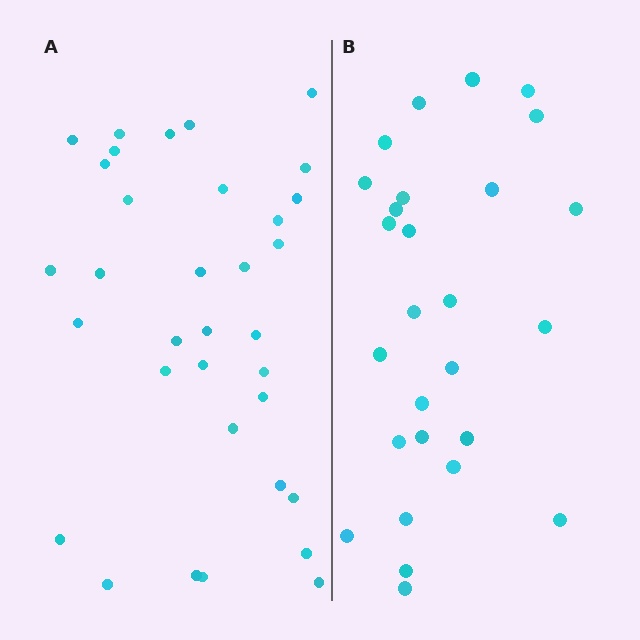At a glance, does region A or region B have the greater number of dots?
Region A (the left region) has more dots.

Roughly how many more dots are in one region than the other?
Region A has roughly 8 or so more dots than region B.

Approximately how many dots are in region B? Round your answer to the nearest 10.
About 30 dots. (The exact count is 27, which rounds to 30.)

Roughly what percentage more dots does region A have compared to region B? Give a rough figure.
About 25% more.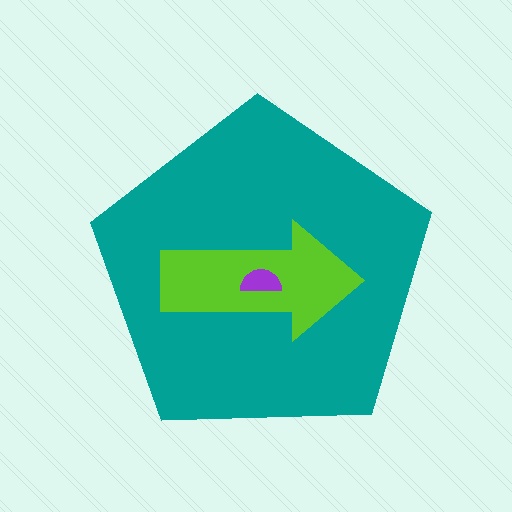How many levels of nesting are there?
3.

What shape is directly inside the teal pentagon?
The lime arrow.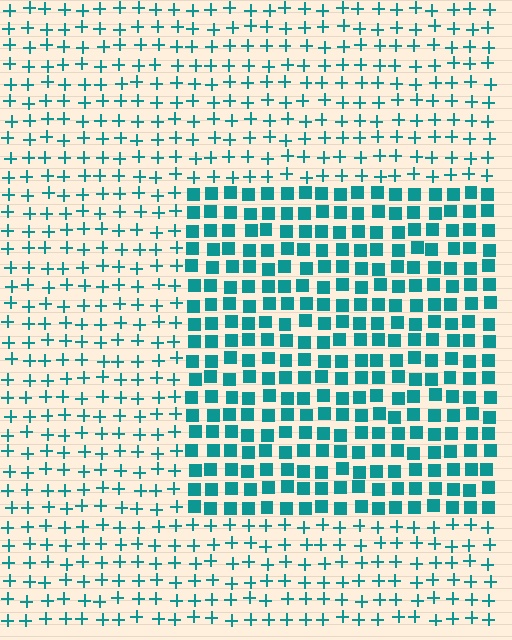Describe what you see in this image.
The image is filled with small teal elements arranged in a uniform grid. A rectangle-shaped region contains squares, while the surrounding area contains plus signs. The boundary is defined purely by the change in element shape.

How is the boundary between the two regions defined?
The boundary is defined by a change in element shape: squares inside vs. plus signs outside. All elements share the same color and spacing.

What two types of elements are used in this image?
The image uses squares inside the rectangle region and plus signs outside it.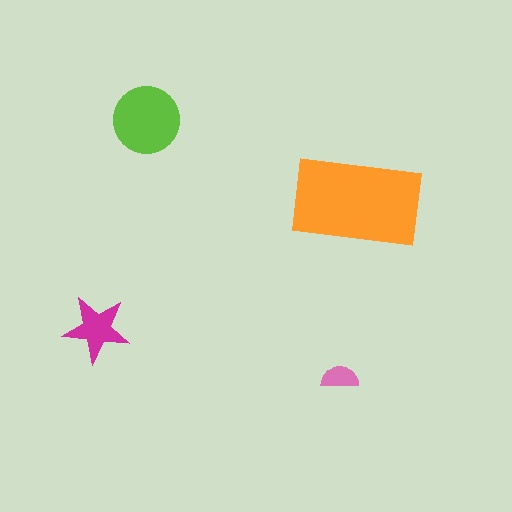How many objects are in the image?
There are 4 objects in the image.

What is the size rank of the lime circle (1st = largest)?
2nd.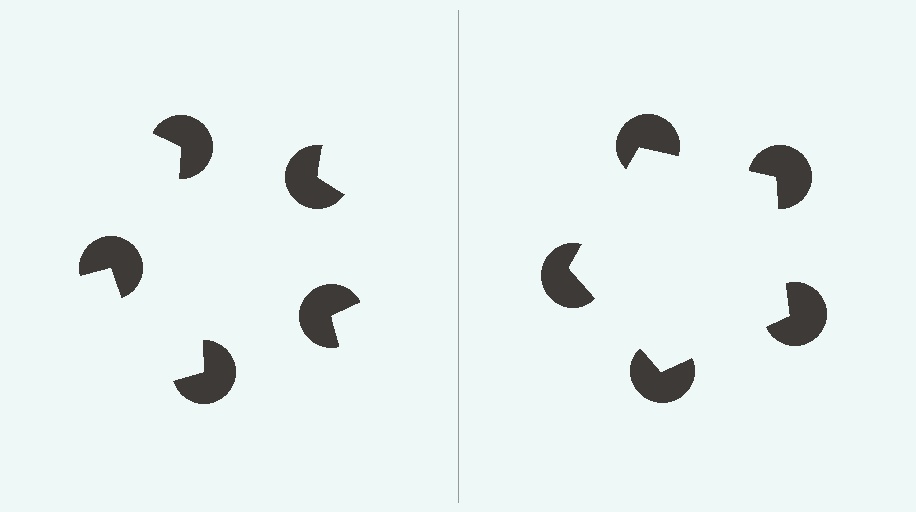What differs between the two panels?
The pac-man discs are positioned identically on both sides; only the wedge orientations differ. On the right they align to a pentagon; on the left they are misaligned.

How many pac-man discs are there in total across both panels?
10 — 5 on each side.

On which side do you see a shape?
An illusory pentagon appears on the right side. On the left side the wedge cuts are rotated, so no coherent shape forms.